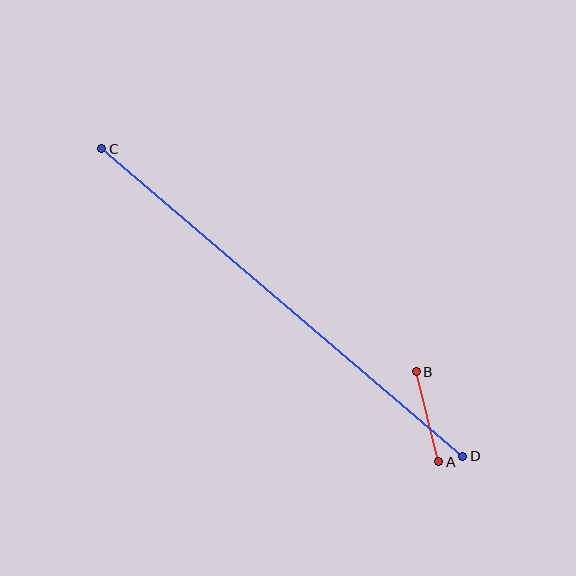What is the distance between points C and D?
The distance is approximately 475 pixels.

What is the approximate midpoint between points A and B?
The midpoint is at approximately (428, 417) pixels.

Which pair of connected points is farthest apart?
Points C and D are farthest apart.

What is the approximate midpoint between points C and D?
The midpoint is at approximately (282, 303) pixels.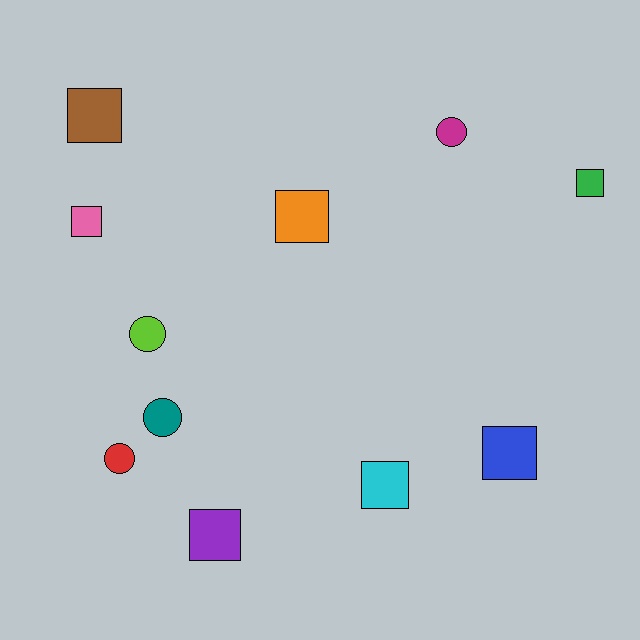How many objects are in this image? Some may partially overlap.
There are 11 objects.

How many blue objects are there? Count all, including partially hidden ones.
There is 1 blue object.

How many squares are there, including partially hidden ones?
There are 7 squares.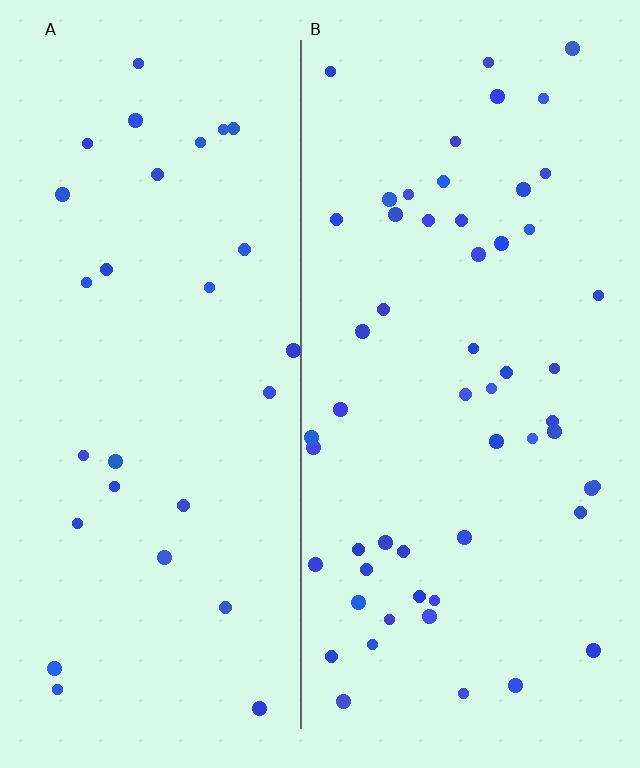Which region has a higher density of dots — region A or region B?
B (the right).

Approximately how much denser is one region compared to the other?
Approximately 1.9× — region B over region A.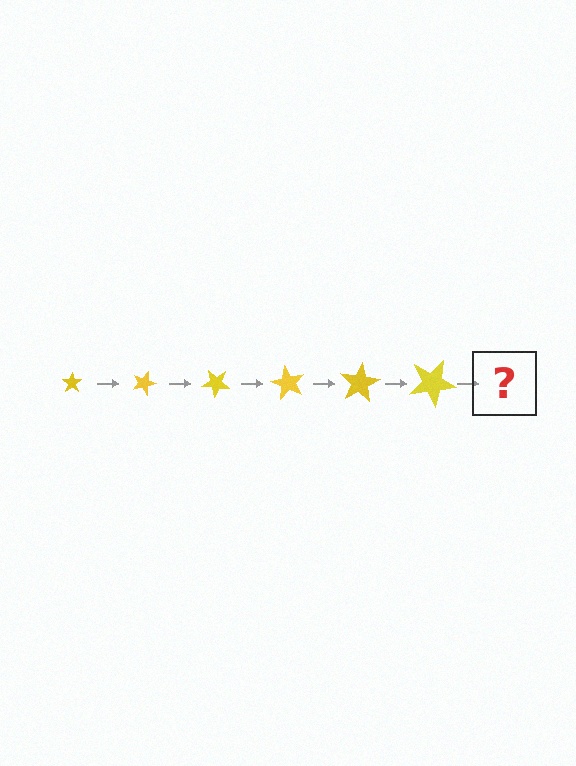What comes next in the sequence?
The next element should be a star, larger than the previous one and rotated 120 degrees from the start.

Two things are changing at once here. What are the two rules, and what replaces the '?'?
The two rules are that the star grows larger each step and it rotates 20 degrees each step. The '?' should be a star, larger than the previous one and rotated 120 degrees from the start.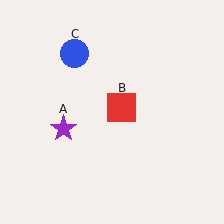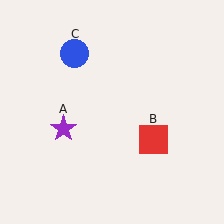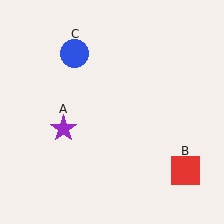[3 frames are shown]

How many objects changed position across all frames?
1 object changed position: red square (object B).